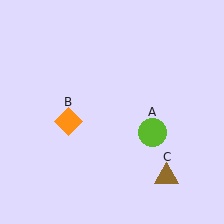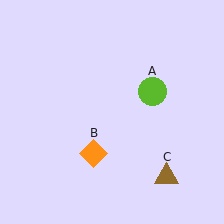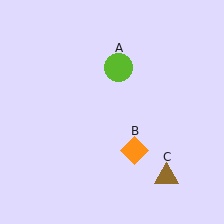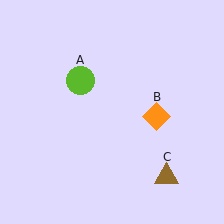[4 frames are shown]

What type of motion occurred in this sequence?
The lime circle (object A), orange diamond (object B) rotated counterclockwise around the center of the scene.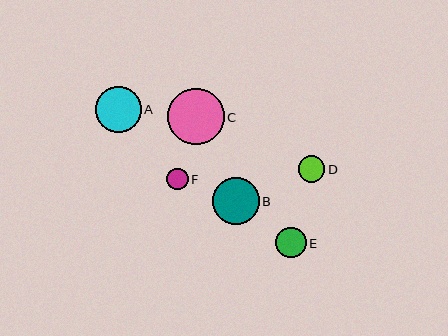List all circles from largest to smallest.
From largest to smallest: C, B, A, E, D, F.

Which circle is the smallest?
Circle F is the smallest with a size of approximately 22 pixels.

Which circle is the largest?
Circle C is the largest with a size of approximately 56 pixels.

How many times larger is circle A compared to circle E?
Circle A is approximately 1.5 times the size of circle E.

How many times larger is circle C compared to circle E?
Circle C is approximately 1.8 times the size of circle E.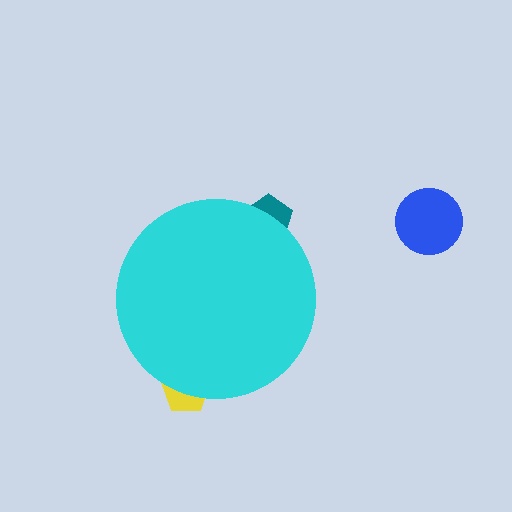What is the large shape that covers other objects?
A cyan circle.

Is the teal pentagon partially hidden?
Yes, the teal pentagon is partially hidden behind the cyan circle.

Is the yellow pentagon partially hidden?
Yes, the yellow pentagon is partially hidden behind the cyan circle.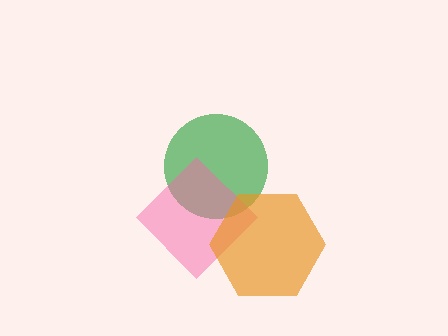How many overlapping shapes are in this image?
There are 3 overlapping shapes in the image.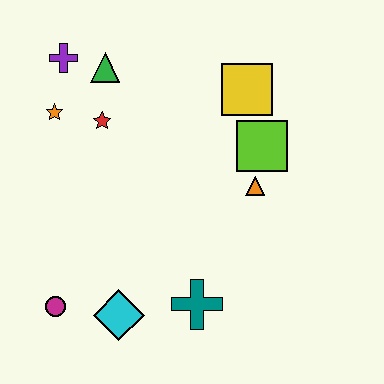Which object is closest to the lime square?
The orange triangle is closest to the lime square.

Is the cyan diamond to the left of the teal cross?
Yes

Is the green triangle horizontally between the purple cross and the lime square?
Yes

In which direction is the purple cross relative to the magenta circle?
The purple cross is above the magenta circle.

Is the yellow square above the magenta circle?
Yes